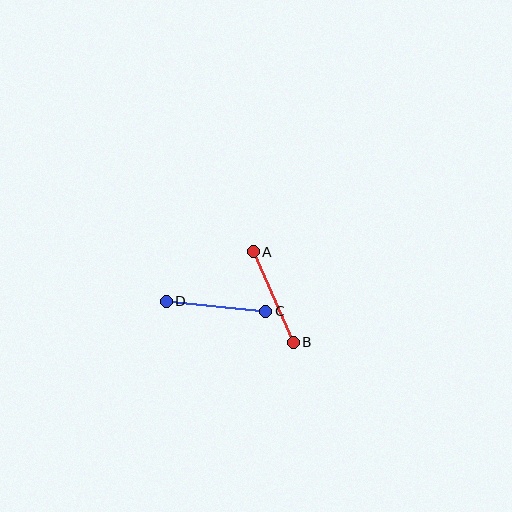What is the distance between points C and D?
The distance is approximately 100 pixels.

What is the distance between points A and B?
The distance is approximately 99 pixels.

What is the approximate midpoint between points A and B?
The midpoint is at approximately (273, 297) pixels.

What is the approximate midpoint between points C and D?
The midpoint is at approximately (216, 306) pixels.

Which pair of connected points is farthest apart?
Points C and D are farthest apart.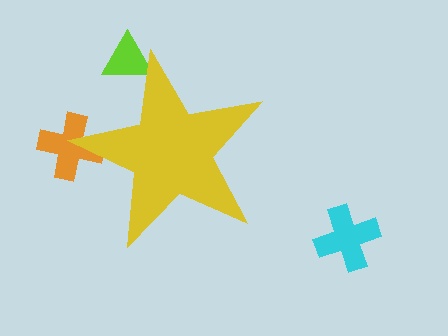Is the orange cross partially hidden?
Yes, the orange cross is partially hidden behind the yellow star.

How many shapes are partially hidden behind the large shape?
2 shapes are partially hidden.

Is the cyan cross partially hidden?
No, the cyan cross is fully visible.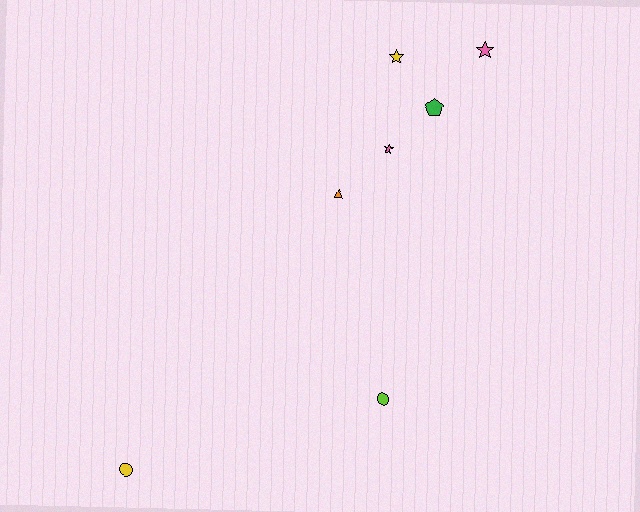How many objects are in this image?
There are 7 objects.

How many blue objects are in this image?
There are no blue objects.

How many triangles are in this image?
There is 1 triangle.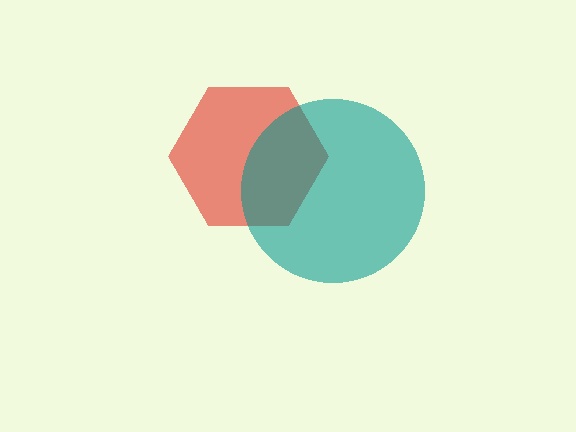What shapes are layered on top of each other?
The layered shapes are: a red hexagon, a teal circle.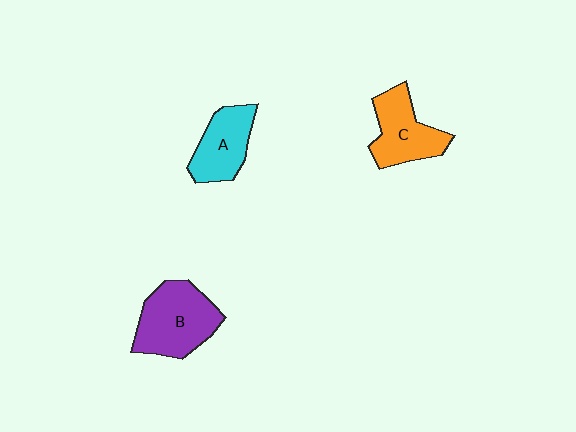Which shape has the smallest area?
Shape A (cyan).